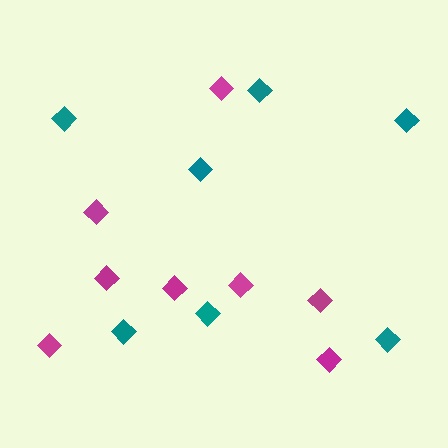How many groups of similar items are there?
There are 2 groups: one group of teal diamonds (7) and one group of magenta diamonds (8).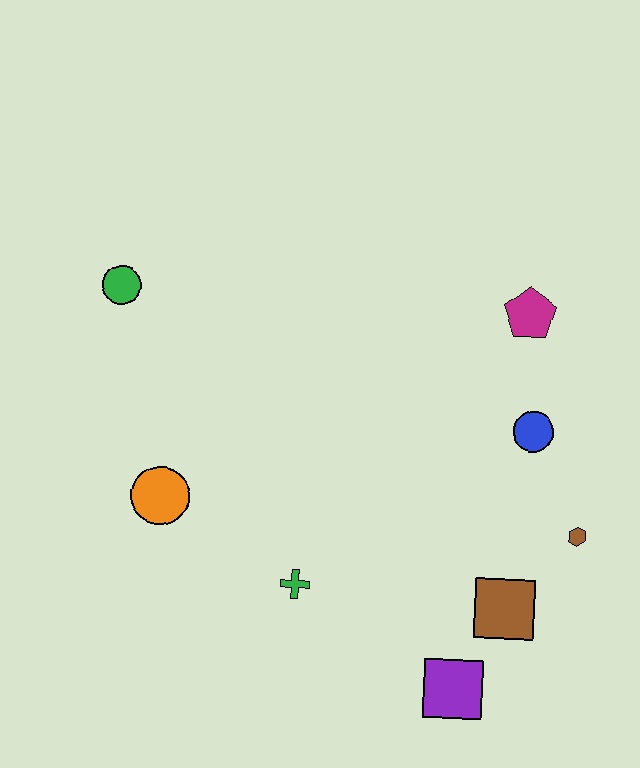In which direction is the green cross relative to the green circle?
The green cross is below the green circle.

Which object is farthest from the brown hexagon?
The green circle is farthest from the brown hexagon.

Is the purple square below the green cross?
Yes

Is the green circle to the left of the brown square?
Yes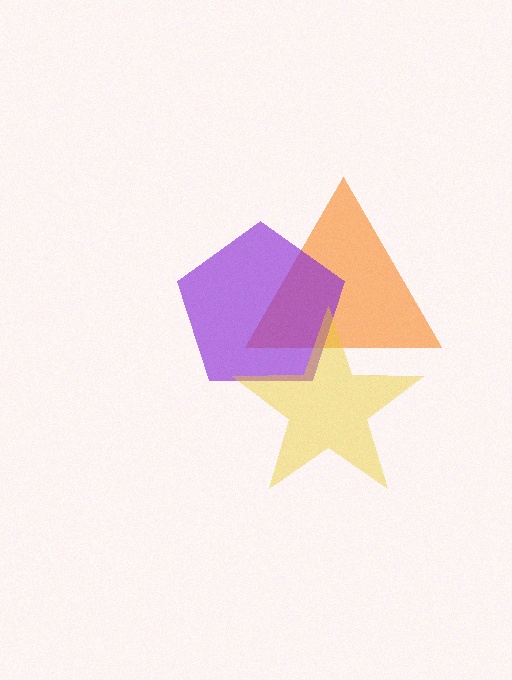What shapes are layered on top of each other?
The layered shapes are: an orange triangle, a purple pentagon, a yellow star.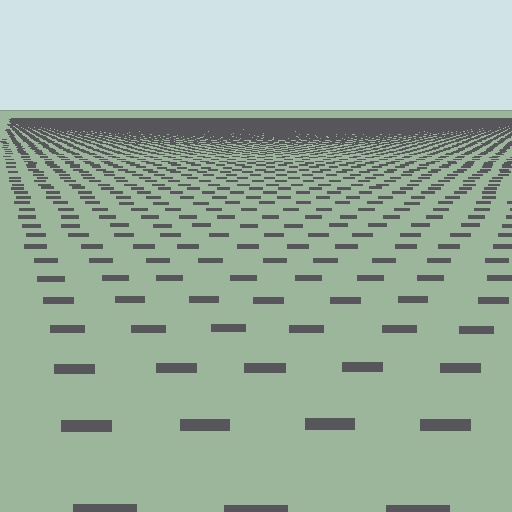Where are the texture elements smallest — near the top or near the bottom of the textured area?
Near the top.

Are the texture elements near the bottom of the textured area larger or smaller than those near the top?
Larger. Near the bottom, elements are closer to the viewer and appear at a bigger on-screen size.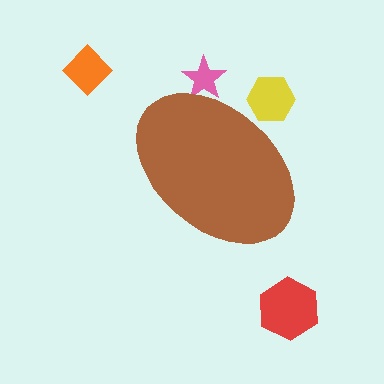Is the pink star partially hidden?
Yes, the pink star is partially hidden behind the brown ellipse.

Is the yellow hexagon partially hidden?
Yes, the yellow hexagon is partially hidden behind the brown ellipse.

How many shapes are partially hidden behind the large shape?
2 shapes are partially hidden.